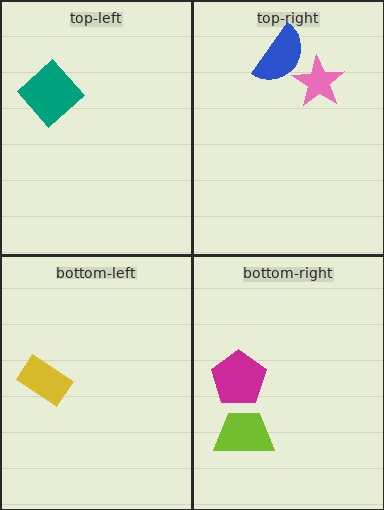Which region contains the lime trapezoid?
The bottom-right region.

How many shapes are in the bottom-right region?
2.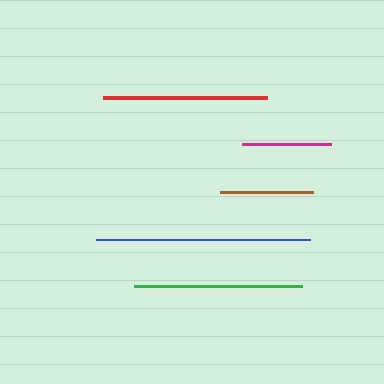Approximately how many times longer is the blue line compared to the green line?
The blue line is approximately 1.3 times the length of the green line.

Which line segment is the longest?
The blue line is the longest at approximately 214 pixels.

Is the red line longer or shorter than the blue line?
The blue line is longer than the red line.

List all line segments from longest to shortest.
From longest to shortest: blue, green, red, brown, magenta.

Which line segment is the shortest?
The magenta line is the shortest at approximately 88 pixels.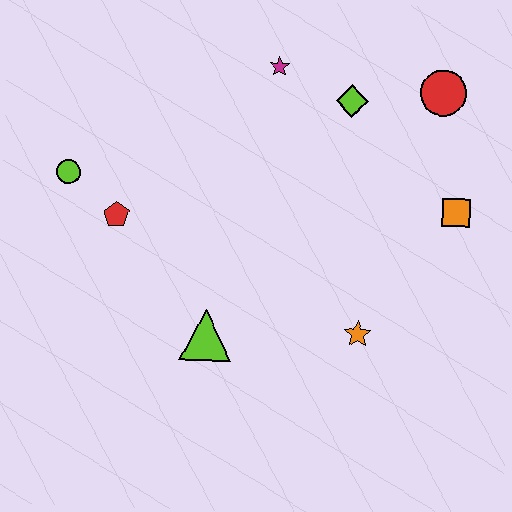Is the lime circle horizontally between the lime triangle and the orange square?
No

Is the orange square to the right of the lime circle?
Yes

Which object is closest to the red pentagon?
The lime circle is closest to the red pentagon.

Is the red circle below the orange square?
No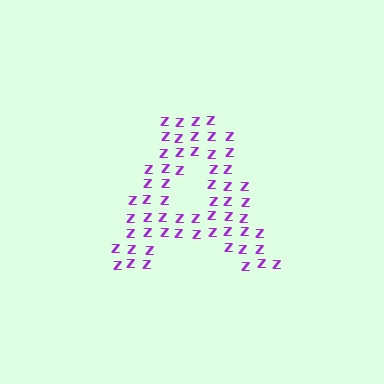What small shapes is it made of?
It is made of small letter Z's.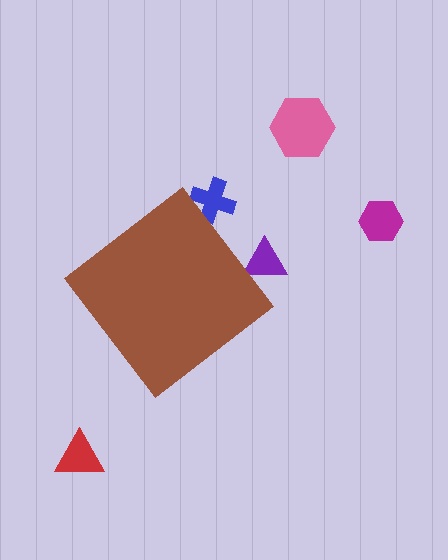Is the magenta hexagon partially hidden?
No, the magenta hexagon is fully visible.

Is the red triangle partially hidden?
No, the red triangle is fully visible.